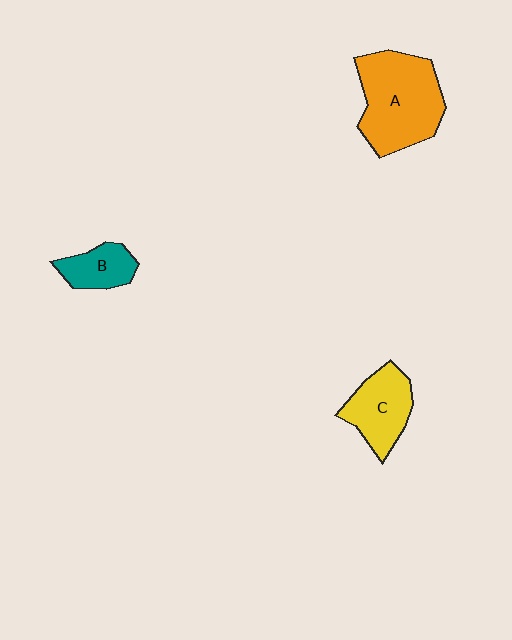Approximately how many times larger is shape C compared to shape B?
Approximately 1.5 times.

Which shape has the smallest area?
Shape B (teal).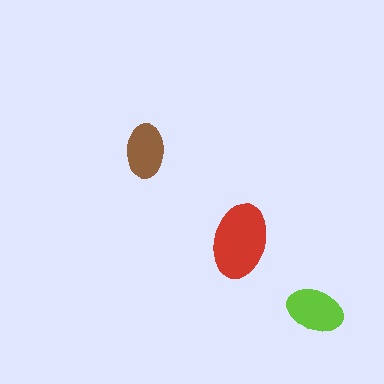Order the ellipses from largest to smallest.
the red one, the lime one, the brown one.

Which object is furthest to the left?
The brown ellipse is leftmost.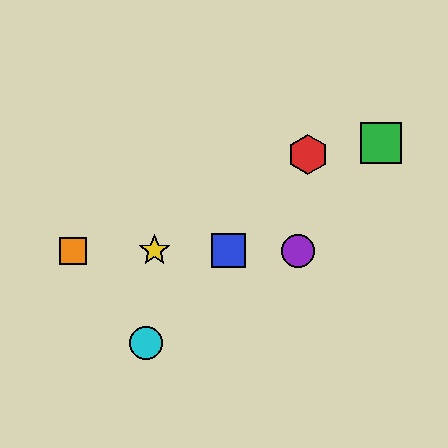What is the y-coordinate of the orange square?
The orange square is at y≈251.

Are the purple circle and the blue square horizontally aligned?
Yes, both are at y≈251.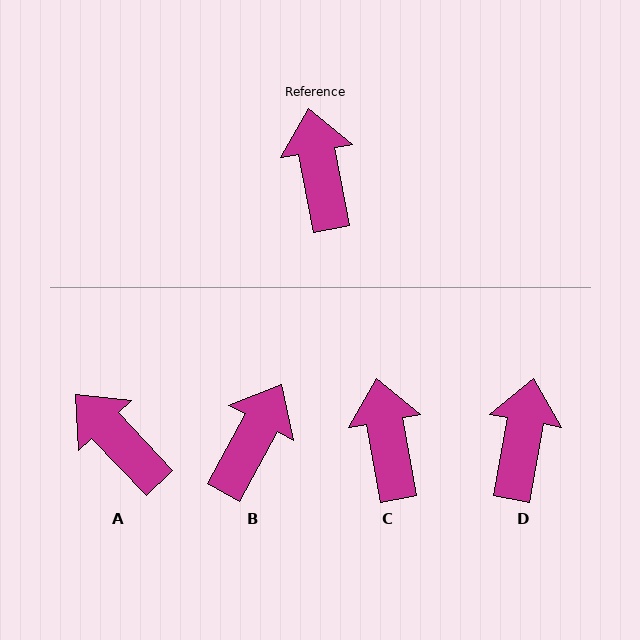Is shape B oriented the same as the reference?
No, it is off by about 39 degrees.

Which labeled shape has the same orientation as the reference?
C.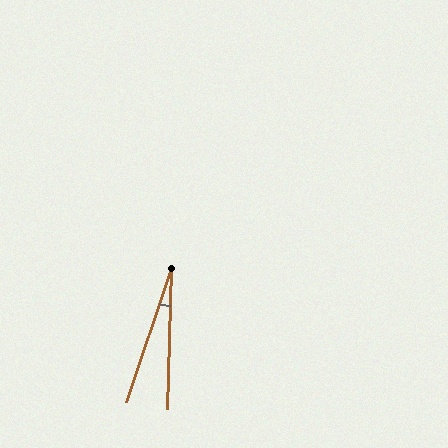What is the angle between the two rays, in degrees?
Approximately 17 degrees.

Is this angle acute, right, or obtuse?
It is acute.